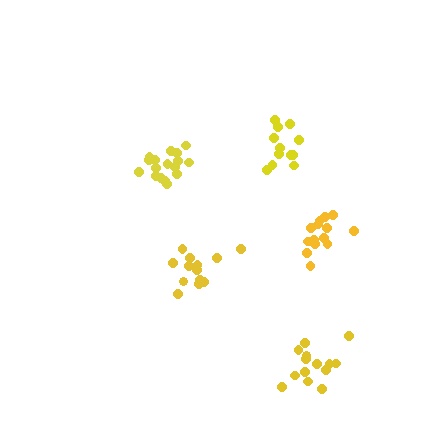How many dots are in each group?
Group 1: 13 dots, Group 2: 12 dots, Group 3: 17 dots, Group 4: 14 dots, Group 5: 14 dots (70 total).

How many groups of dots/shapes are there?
There are 5 groups.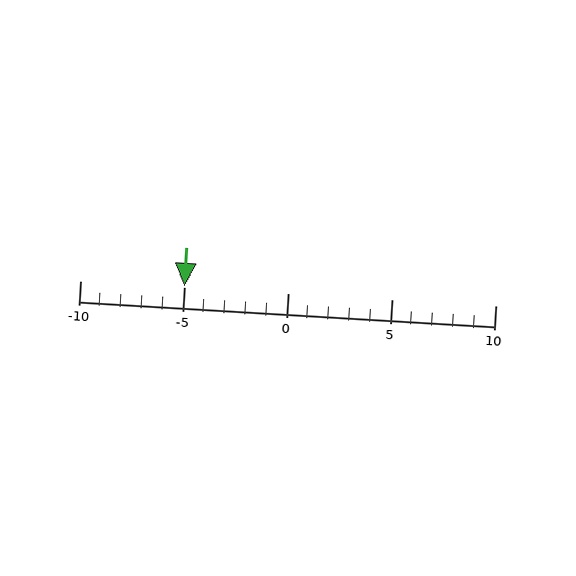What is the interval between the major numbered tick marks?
The major tick marks are spaced 5 units apart.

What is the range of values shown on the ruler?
The ruler shows values from -10 to 10.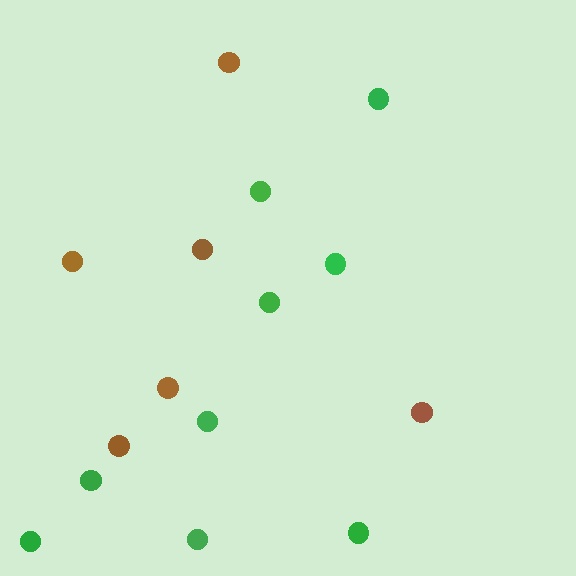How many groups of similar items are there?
There are 2 groups: one group of brown circles (6) and one group of green circles (9).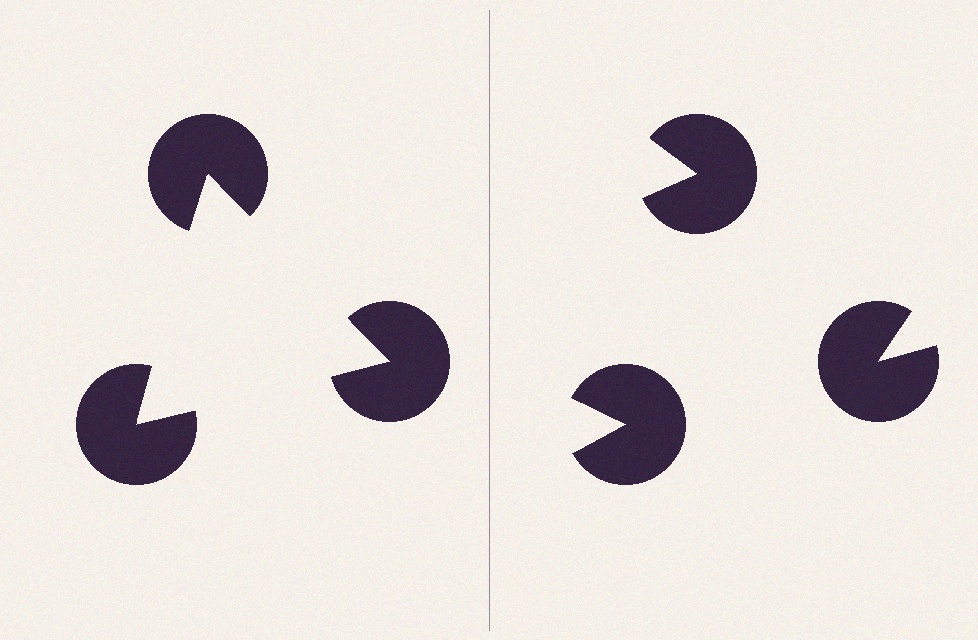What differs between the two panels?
The pac-man discs are positioned identically on both sides; only the wedge orientations differ. On the left they align to a triangle; on the right they are misaligned.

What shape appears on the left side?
An illusory triangle.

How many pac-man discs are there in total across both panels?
6 — 3 on each side.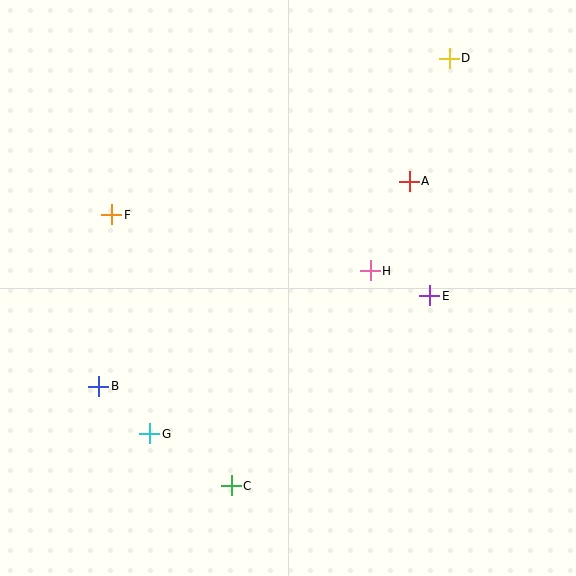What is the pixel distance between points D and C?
The distance between D and C is 480 pixels.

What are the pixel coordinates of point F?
Point F is at (112, 215).